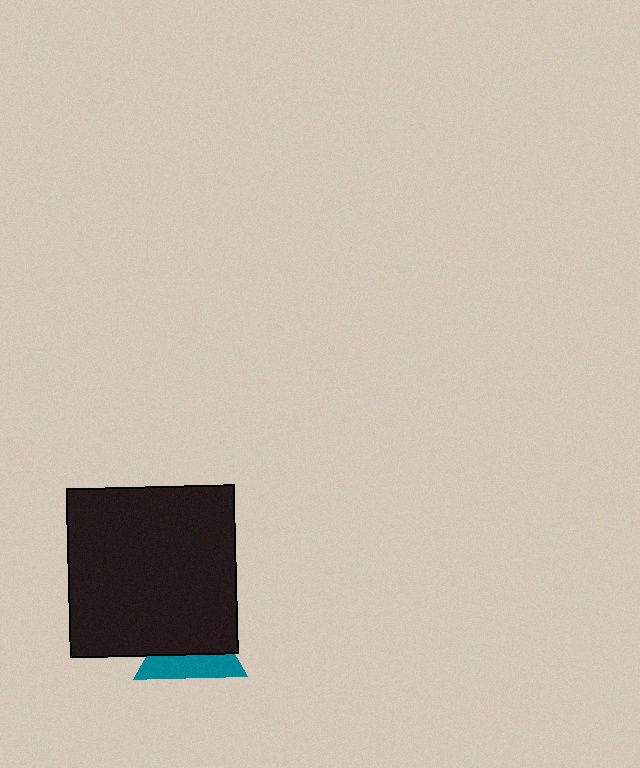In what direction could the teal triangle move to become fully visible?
The teal triangle could move down. That would shift it out from behind the black square entirely.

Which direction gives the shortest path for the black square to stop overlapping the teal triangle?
Moving up gives the shortest separation.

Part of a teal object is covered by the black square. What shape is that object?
It is a triangle.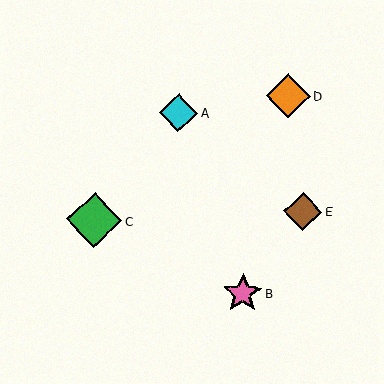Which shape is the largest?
The green diamond (labeled C) is the largest.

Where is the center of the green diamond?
The center of the green diamond is at (94, 220).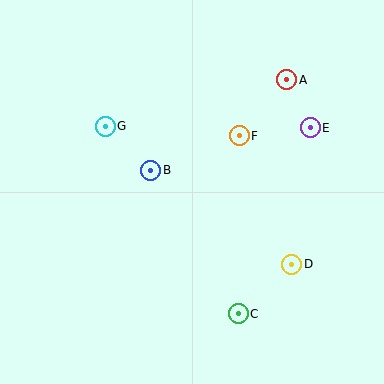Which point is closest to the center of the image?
Point B at (151, 170) is closest to the center.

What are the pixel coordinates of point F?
Point F is at (239, 136).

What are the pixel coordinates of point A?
Point A is at (287, 80).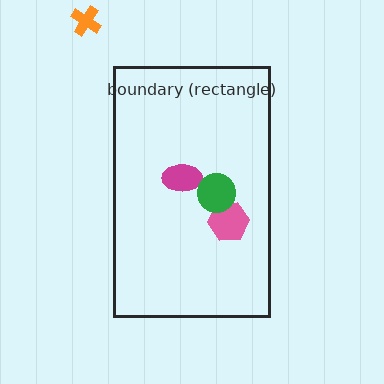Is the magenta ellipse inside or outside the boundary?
Inside.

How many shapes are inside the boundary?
3 inside, 1 outside.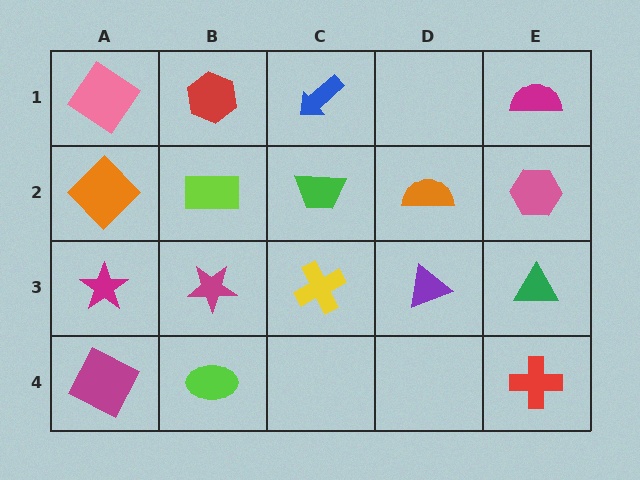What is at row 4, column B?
A lime ellipse.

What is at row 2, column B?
A lime rectangle.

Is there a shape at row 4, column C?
No, that cell is empty.